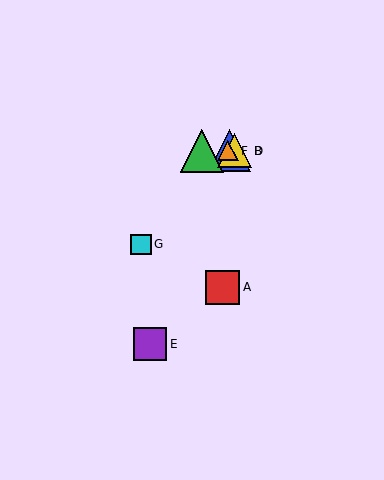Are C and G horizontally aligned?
No, C is at y≈151 and G is at y≈244.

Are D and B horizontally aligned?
Yes, both are at y≈151.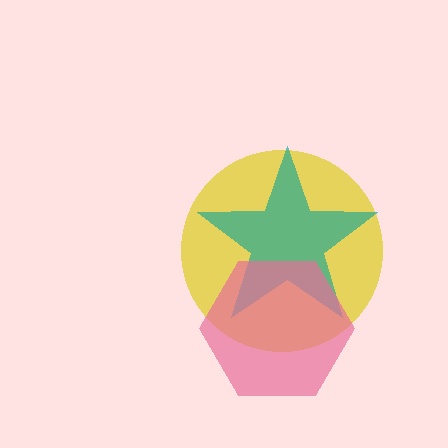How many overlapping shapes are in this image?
There are 3 overlapping shapes in the image.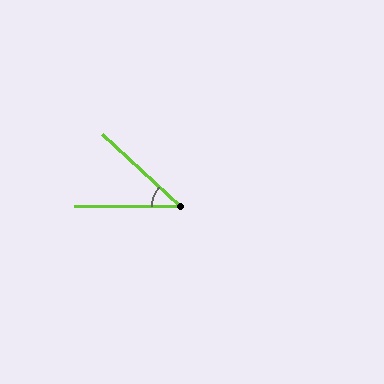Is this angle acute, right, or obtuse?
It is acute.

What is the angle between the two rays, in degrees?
Approximately 43 degrees.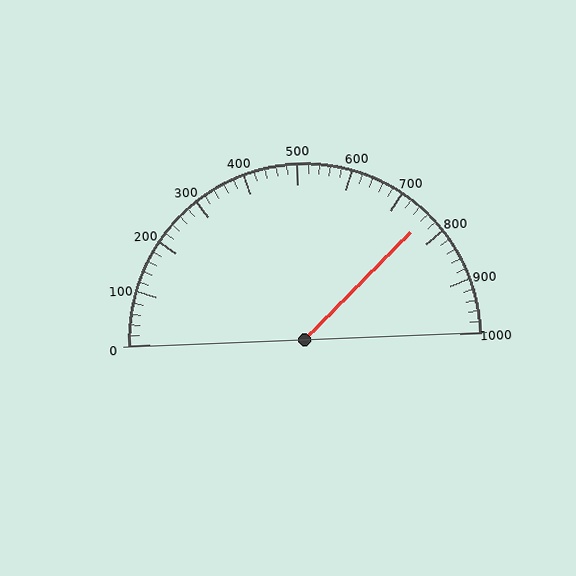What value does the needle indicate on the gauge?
The needle indicates approximately 760.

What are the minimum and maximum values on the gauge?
The gauge ranges from 0 to 1000.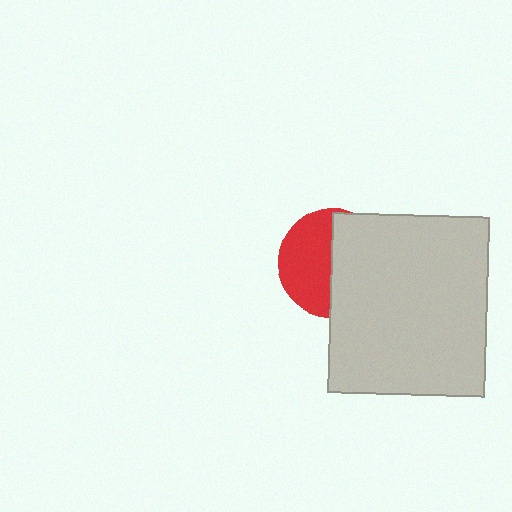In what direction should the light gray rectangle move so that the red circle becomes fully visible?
The light gray rectangle should move right. That is the shortest direction to clear the overlap and leave the red circle fully visible.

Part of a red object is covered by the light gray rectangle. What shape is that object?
It is a circle.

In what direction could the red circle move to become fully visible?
The red circle could move left. That would shift it out from behind the light gray rectangle entirely.